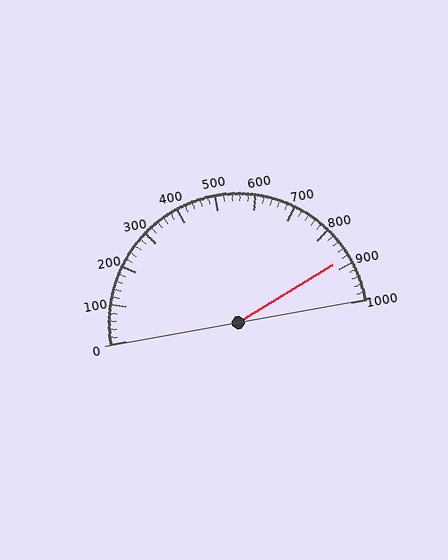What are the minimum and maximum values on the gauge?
The gauge ranges from 0 to 1000.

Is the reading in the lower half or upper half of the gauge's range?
The reading is in the upper half of the range (0 to 1000).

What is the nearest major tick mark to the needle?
The nearest major tick mark is 900.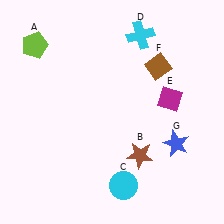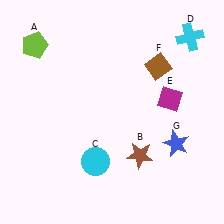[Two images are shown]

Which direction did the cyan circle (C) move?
The cyan circle (C) moved left.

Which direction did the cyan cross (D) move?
The cyan cross (D) moved right.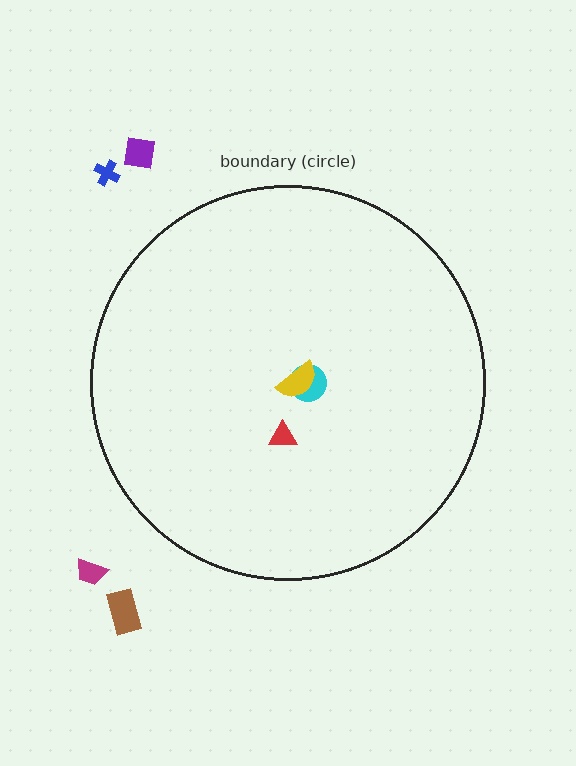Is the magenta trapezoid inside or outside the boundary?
Outside.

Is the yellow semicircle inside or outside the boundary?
Inside.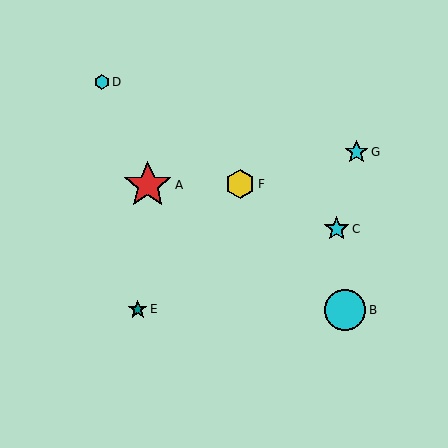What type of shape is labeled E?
Shape E is a teal star.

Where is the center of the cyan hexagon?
The center of the cyan hexagon is at (102, 82).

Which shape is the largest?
The red star (labeled A) is the largest.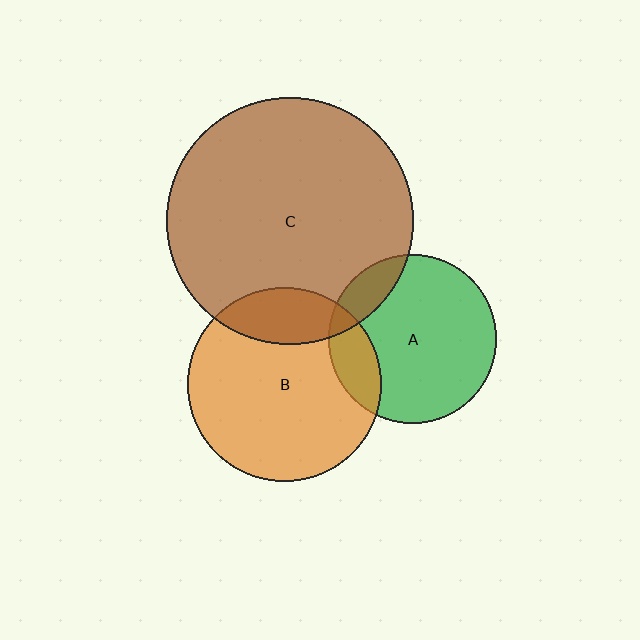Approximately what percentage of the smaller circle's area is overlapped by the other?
Approximately 15%.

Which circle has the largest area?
Circle C (brown).